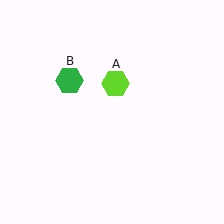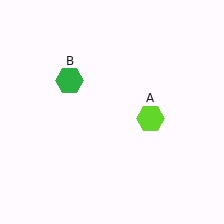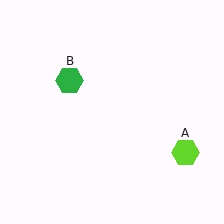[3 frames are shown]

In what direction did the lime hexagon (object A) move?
The lime hexagon (object A) moved down and to the right.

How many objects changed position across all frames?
1 object changed position: lime hexagon (object A).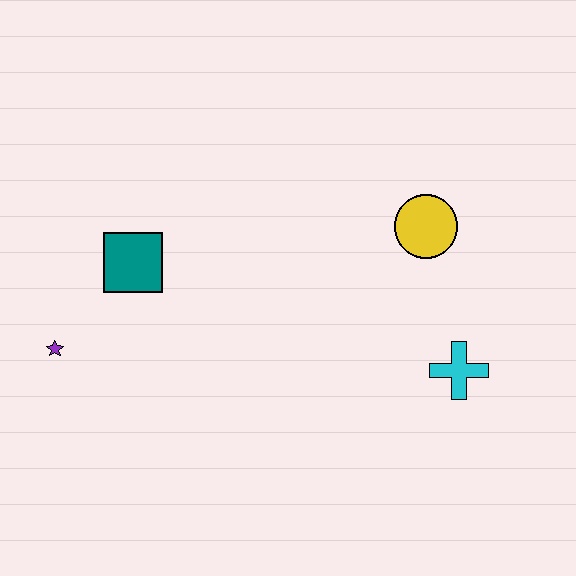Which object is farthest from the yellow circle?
The purple star is farthest from the yellow circle.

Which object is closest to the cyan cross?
The yellow circle is closest to the cyan cross.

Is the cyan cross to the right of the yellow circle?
Yes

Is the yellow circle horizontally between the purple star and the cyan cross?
Yes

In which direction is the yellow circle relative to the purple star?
The yellow circle is to the right of the purple star.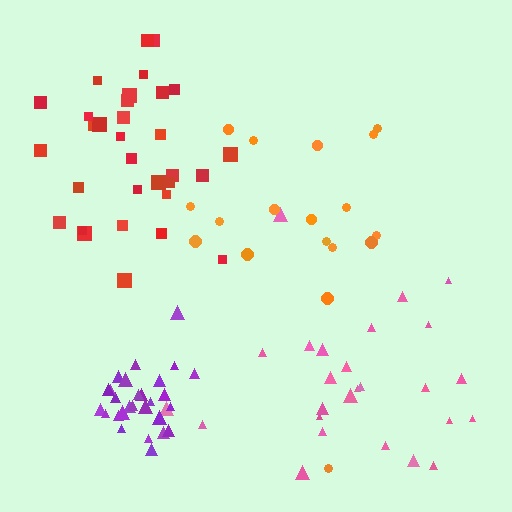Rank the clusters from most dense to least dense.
purple, red, pink, orange.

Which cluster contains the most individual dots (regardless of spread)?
Red (32).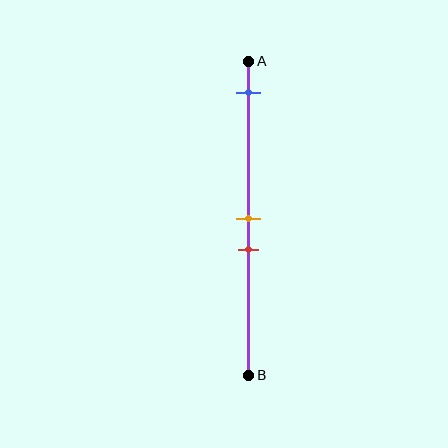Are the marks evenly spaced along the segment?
No, the marks are not evenly spaced.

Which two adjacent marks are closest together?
The orange and red marks are the closest adjacent pair.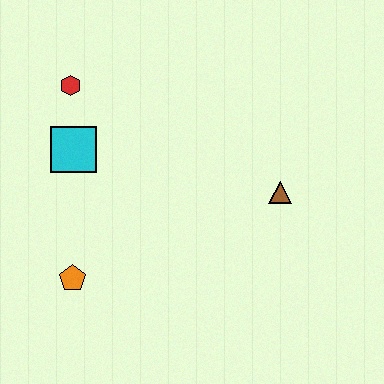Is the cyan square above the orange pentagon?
Yes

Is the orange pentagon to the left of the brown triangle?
Yes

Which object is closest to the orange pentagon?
The cyan square is closest to the orange pentagon.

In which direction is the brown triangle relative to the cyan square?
The brown triangle is to the right of the cyan square.